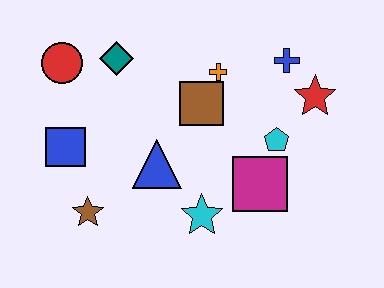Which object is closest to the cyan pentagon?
The magenta square is closest to the cyan pentagon.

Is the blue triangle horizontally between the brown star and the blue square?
No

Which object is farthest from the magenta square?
The red circle is farthest from the magenta square.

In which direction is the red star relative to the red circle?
The red star is to the right of the red circle.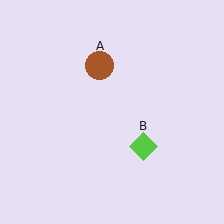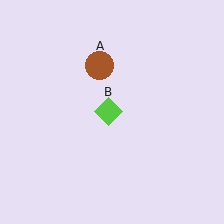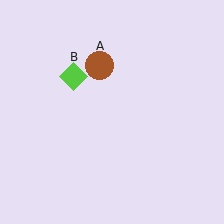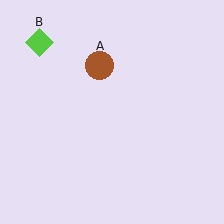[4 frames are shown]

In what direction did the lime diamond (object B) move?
The lime diamond (object B) moved up and to the left.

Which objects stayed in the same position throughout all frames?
Brown circle (object A) remained stationary.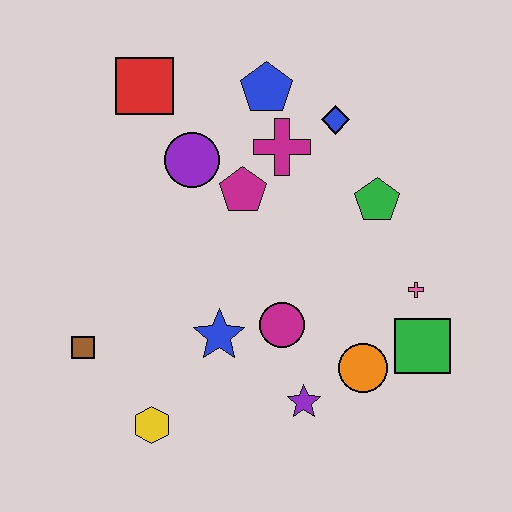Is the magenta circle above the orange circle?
Yes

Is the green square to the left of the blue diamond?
No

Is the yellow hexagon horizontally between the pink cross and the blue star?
No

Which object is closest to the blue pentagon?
The magenta cross is closest to the blue pentagon.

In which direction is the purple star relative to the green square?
The purple star is to the left of the green square.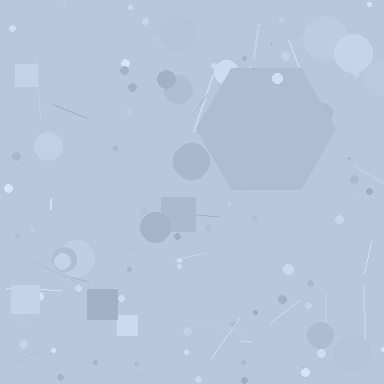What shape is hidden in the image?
A hexagon is hidden in the image.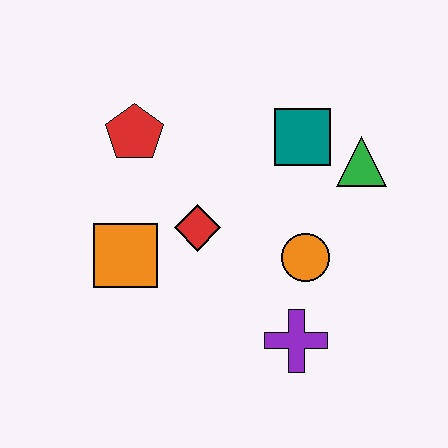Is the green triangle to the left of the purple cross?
No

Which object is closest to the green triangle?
The teal square is closest to the green triangle.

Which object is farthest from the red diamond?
The green triangle is farthest from the red diamond.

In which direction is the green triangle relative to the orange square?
The green triangle is to the right of the orange square.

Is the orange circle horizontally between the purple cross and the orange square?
No